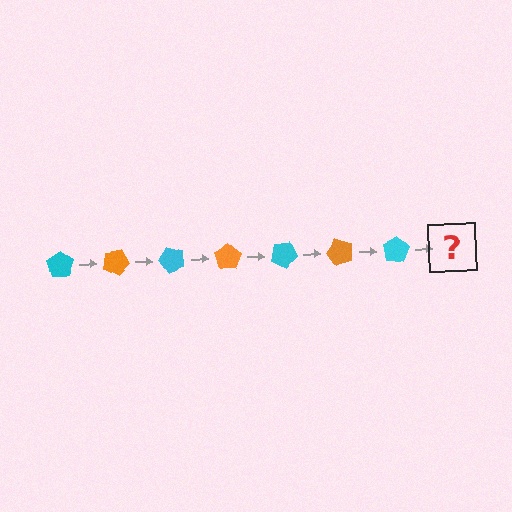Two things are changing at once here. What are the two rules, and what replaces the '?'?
The two rules are that it rotates 25 degrees each step and the color cycles through cyan and orange. The '?' should be an orange pentagon, rotated 175 degrees from the start.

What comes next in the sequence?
The next element should be an orange pentagon, rotated 175 degrees from the start.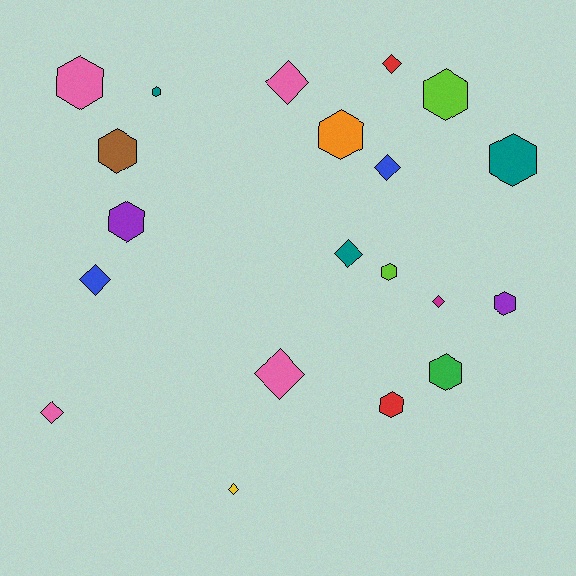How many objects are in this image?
There are 20 objects.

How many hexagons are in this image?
There are 11 hexagons.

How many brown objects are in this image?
There is 1 brown object.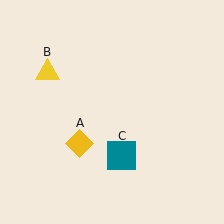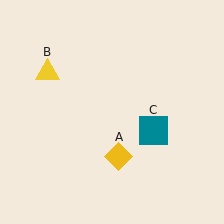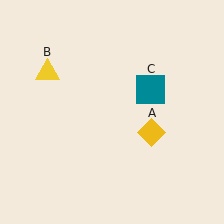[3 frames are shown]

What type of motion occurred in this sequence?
The yellow diamond (object A), teal square (object C) rotated counterclockwise around the center of the scene.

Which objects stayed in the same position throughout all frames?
Yellow triangle (object B) remained stationary.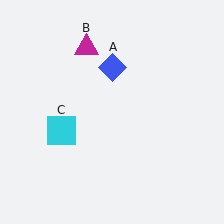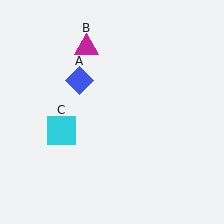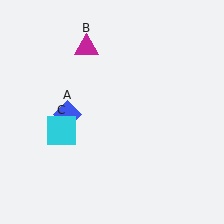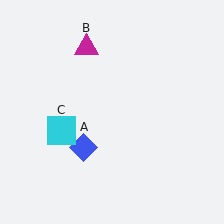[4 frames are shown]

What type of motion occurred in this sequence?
The blue diamond (object A) rotated counterclockwise around the center of the scene.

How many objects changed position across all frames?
1 object changed position: blue diamond (object A).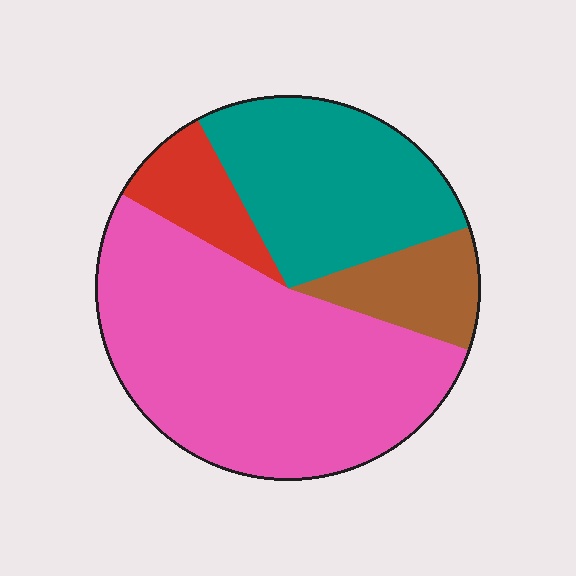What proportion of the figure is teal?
Teal covers around 30% of the figure.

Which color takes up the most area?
Pink, at roughly 55%.